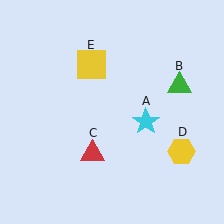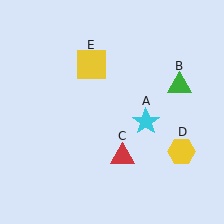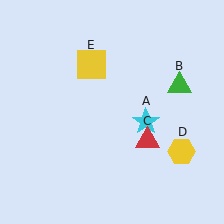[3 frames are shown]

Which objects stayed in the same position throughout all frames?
Cyan star (object A) and green triangle (object B) and yellow hexagon (object D) and yellow square (object E) remained stationary.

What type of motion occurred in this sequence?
The red triangle (object C) rotated counterclockwise around the center of the scene.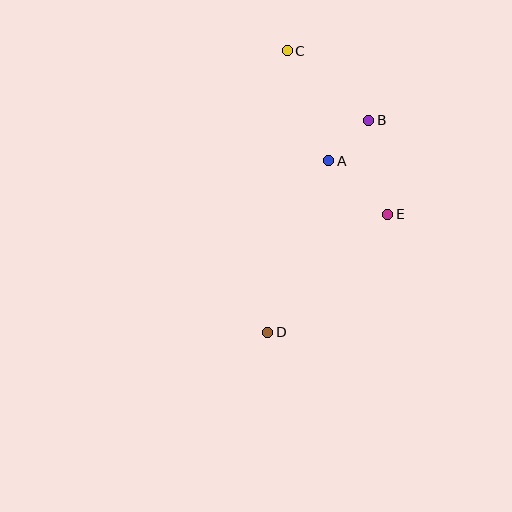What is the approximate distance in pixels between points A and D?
The distance between A and D is approximately 182 pixels.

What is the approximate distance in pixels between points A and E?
The distance between A and E is approximately 80 pixels.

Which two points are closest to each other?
Points A and B are closest to each other.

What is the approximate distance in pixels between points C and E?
The distance between C and E is approximately 192 pixels.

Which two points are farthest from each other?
Points C and D are farthest from each other.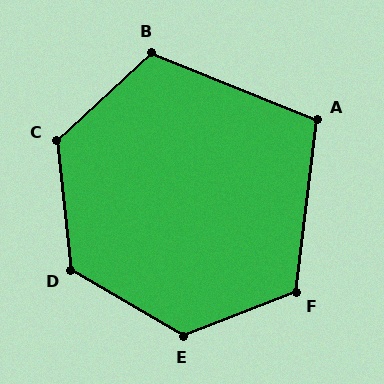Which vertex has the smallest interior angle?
A, at approximately 105 degrees.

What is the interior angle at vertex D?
Approximately 126 degrees (obtuse).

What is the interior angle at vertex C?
Approximately 127 degrees (obtuse).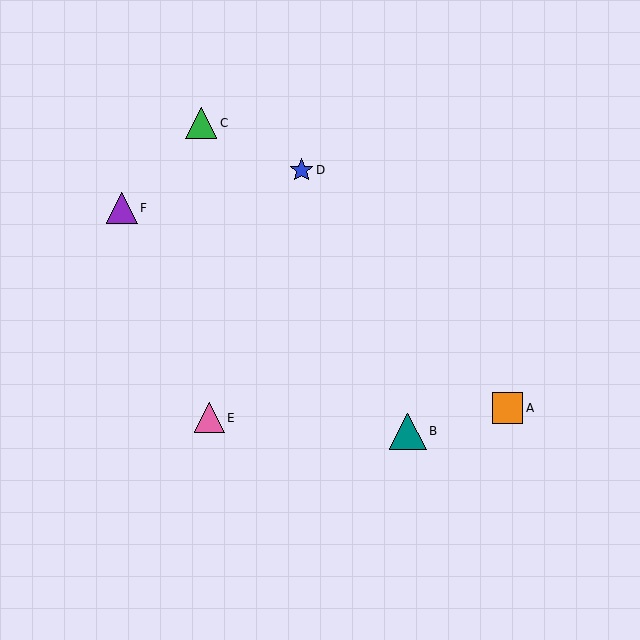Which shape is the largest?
The teal triangle (labeled B) is the largest.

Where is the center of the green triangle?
The center of the green triangle is at (201, 123).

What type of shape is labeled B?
Shape B is a teal triangle.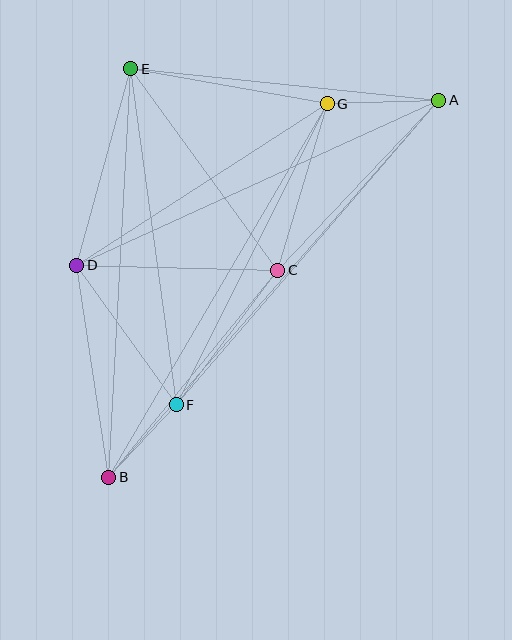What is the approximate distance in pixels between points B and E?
The distance between B and E is approximately 409 pixels.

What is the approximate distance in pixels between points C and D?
The distance between C and D is approximately 201 pixels.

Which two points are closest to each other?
Points B and F are closest to each other.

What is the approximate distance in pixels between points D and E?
The distance between D and E is approximately 204 pixels.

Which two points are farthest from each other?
Points A and B are farthest from each other.